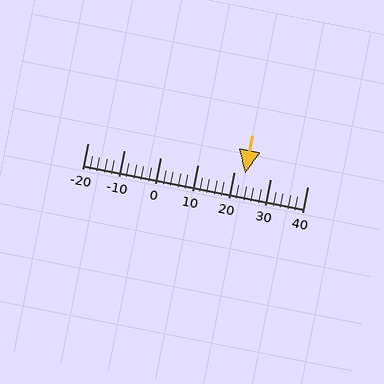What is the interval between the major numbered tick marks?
The major tick marks are spaced 10 units apart.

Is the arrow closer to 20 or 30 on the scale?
The arrow is closer to 20.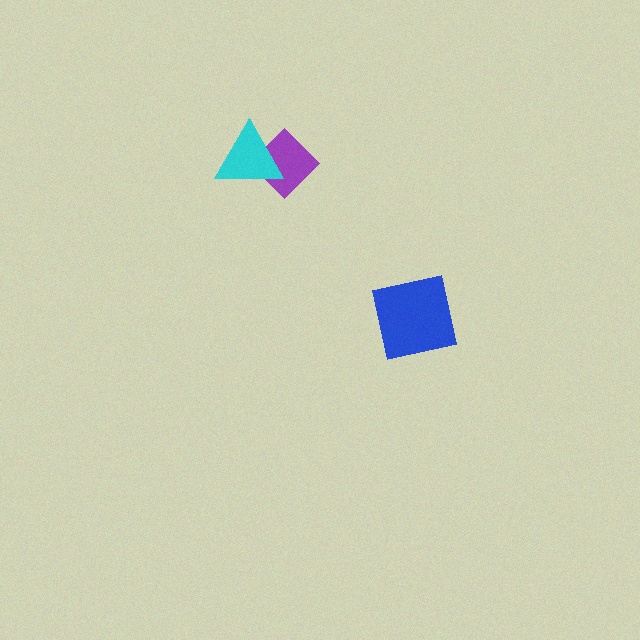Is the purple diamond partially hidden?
Yes, it is partially covered by another shape.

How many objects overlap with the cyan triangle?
1 object overlaps with the cyan triangle.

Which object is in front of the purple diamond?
The cyan triangle is in front of the purple diamond.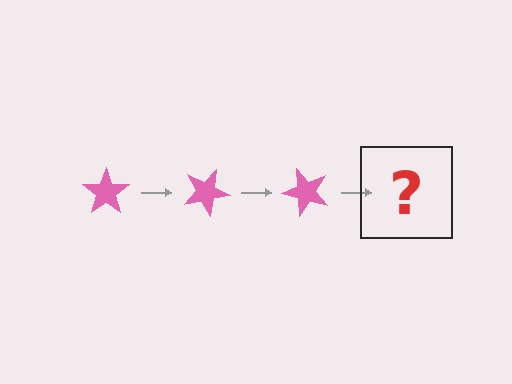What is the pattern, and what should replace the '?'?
The pattern is that the star rotates 25 degrees each step. The '?' should be a pink star rotated 75 degrees.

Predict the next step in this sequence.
The next step is a pink star rotated 75 degrees.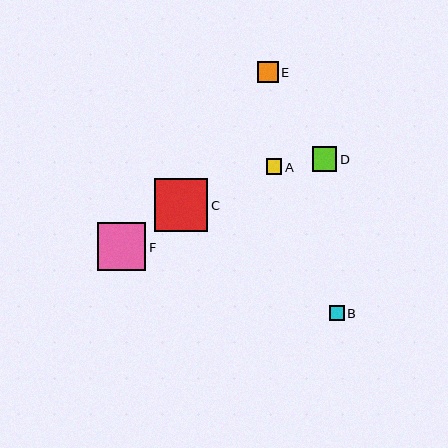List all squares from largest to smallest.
From largest to smallest: C, F, D, E, A, B.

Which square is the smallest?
Square B is the smallest with a size of approximately 15 pixels.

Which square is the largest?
Square C is the largest with a size of approximately 53 pixels.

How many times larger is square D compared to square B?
Square D is approximately 1.6 times the size of square B.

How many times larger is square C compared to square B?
Square C is approximately 3.6 times the size of square B.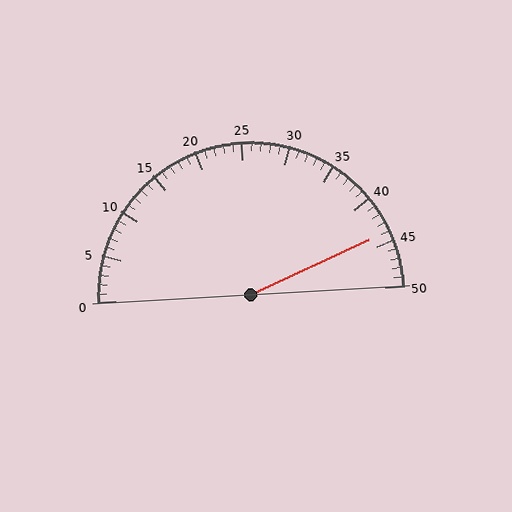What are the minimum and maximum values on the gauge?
The gauge ranges from 0 to 50.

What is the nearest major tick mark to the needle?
The nearest major tick mark is 45.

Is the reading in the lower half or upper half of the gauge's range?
The reading is in the upper half of the range (0 to 50).